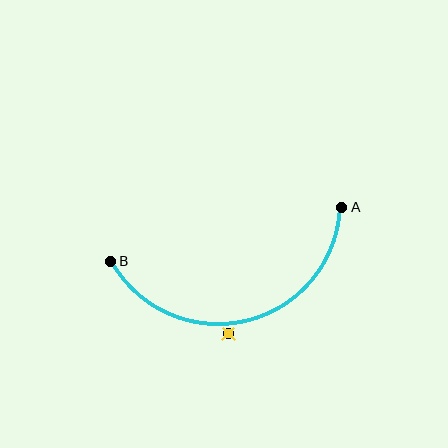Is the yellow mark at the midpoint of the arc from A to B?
No — the yellow mark does not lie on the arc at all. It sits slightly outside the curve.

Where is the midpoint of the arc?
The arc midpoint is the point on the curve farthest from the straight line joining A and B. It sits below that line.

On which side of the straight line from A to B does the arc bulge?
The arc bulges below the straight line connecting A and B.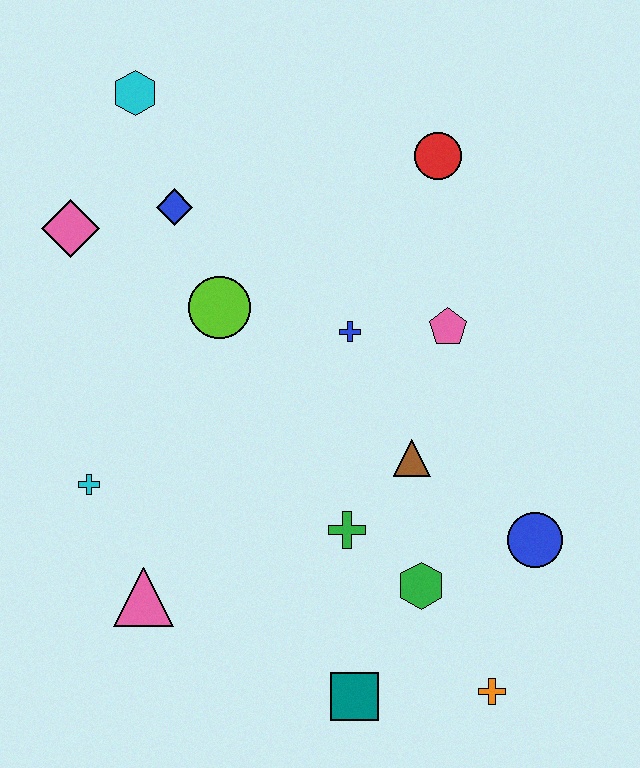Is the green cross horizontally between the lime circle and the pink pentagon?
Yes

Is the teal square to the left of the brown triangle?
Yes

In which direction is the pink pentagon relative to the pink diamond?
The pink pentagon is to the right of the pink diamond.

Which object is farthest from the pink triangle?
The red circle is farthest from the pink triangle.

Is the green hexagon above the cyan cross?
No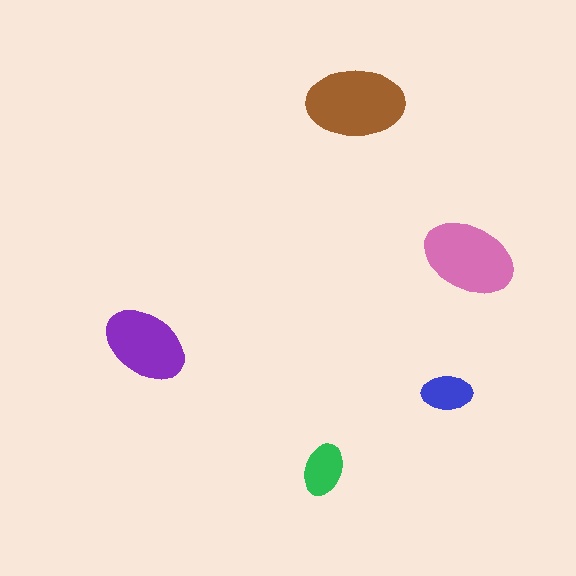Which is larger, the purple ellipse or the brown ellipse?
The brown one.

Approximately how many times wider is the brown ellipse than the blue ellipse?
About 2 times wider.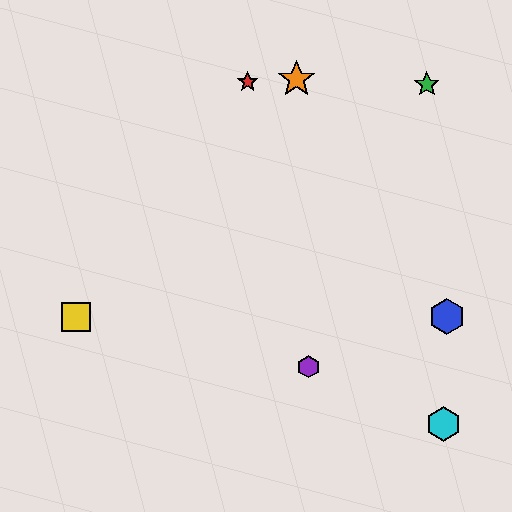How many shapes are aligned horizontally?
2 shapes (the blue hexagon, the yellow square) are aligned horizontally.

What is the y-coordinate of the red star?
The red star is at y≈82.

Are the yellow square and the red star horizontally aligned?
No, the yellow square is at y≈317 and the red star is at y≈82.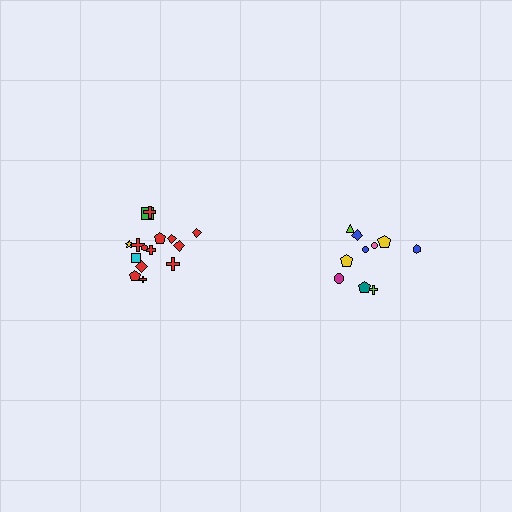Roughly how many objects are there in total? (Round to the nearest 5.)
Roughly 25 objects in total.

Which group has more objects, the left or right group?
The left group.